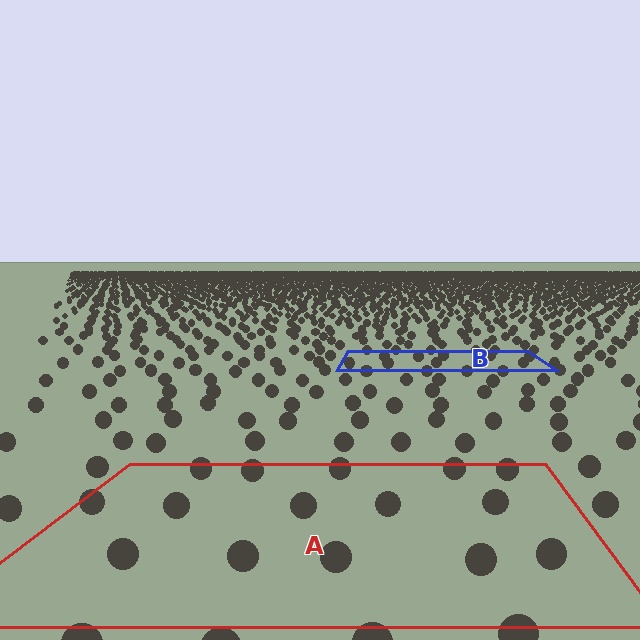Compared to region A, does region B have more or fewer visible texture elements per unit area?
Region B has more texture elements per unit area — they are packed more densely because it is farther away.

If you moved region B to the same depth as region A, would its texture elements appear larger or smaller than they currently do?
They would appear larger. At a closer depth, the same texture elements are projected at a bigger on-screen size.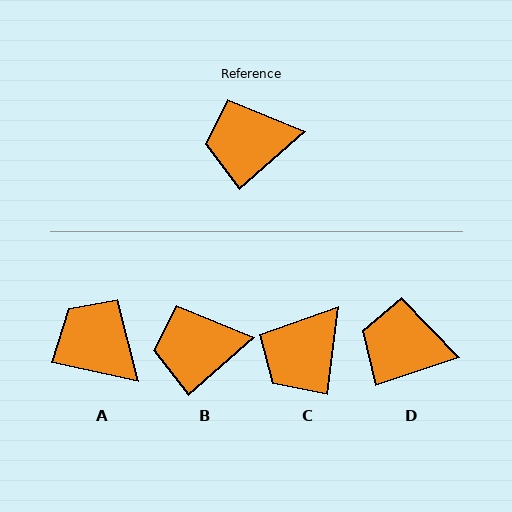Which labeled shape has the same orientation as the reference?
B.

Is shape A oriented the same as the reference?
No, it is off by about 54 degrees.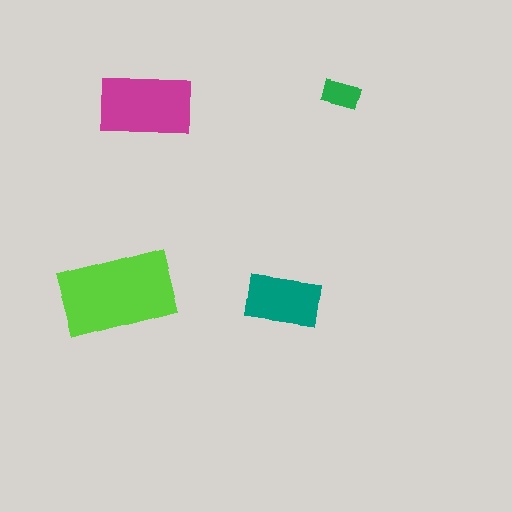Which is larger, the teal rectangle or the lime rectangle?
The lime one.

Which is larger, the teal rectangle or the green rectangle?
The teal one.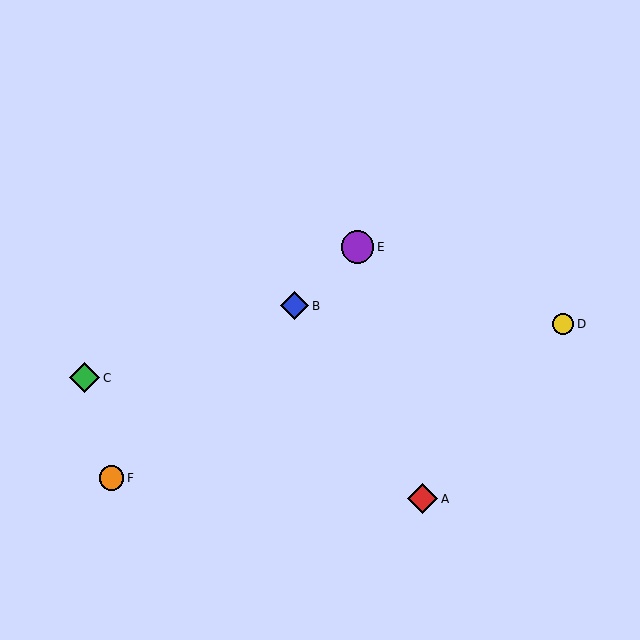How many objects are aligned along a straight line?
3 objects (B, E, F) are aligned along a straight line.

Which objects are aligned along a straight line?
Objects B, E, F are aligned along a straight line.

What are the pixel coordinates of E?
Object E is at (357, 247).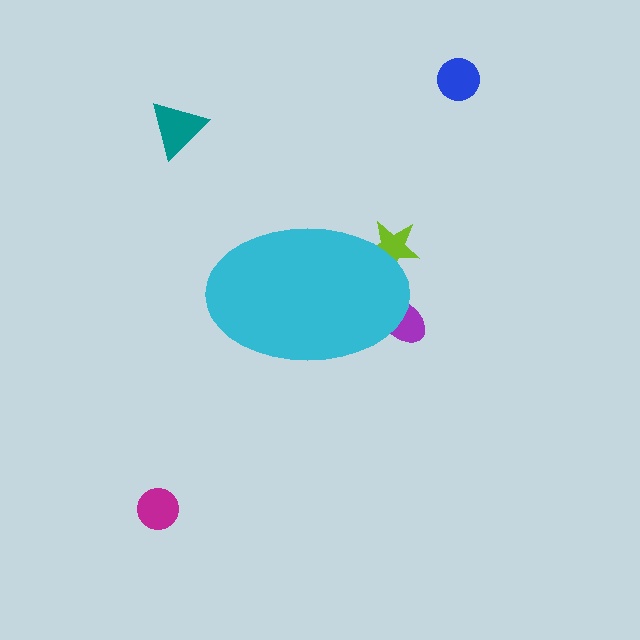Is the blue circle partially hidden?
No, the blue circle is fully visible.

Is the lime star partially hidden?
Yes, the lime star is partially hidden behind the cyan ellipse.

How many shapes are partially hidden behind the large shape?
2 shapes are partially hidden.